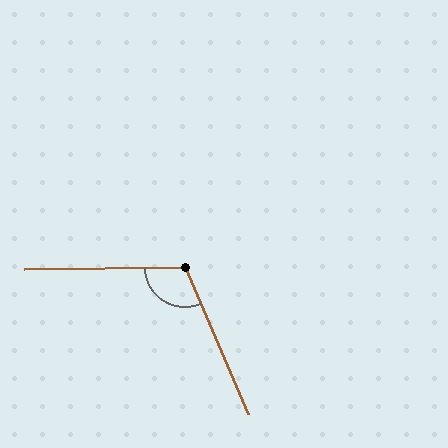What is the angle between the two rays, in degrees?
Approximately 112 degrees.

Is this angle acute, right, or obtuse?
It is obtuse.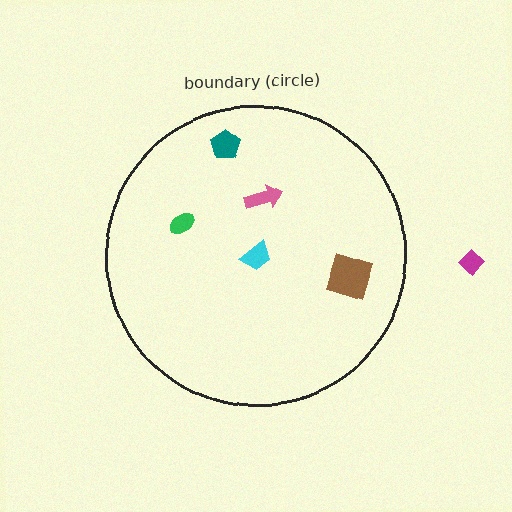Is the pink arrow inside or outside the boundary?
Inside.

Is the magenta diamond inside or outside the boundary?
Outside.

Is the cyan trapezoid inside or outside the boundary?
Inside.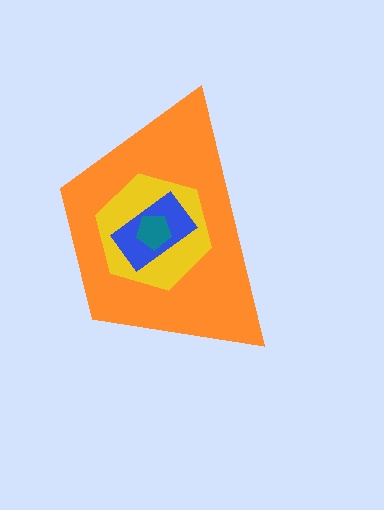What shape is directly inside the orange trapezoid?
The yellow hexagon.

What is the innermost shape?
The teal pentagon.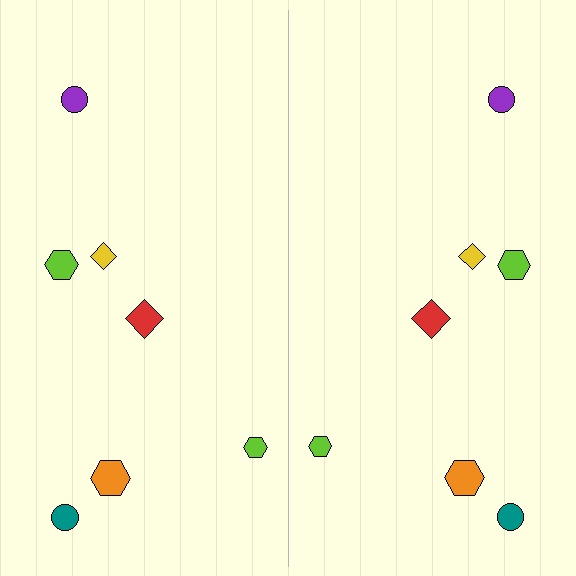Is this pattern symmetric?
Yes, this pattern has bilateral (reflection) symmetry.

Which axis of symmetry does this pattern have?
The pattern has a vertical axis of symmetry running through the center of the image.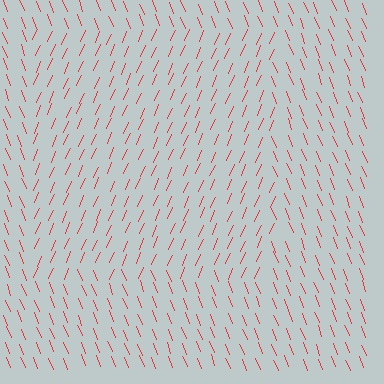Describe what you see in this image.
The image is filled with small red line segments. A rectangle region in the image has lines oriented differently from the surrounding lines, creating a visible texture boundary.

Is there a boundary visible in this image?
Yes, there is a texture boundary formed by a change in line orientation.